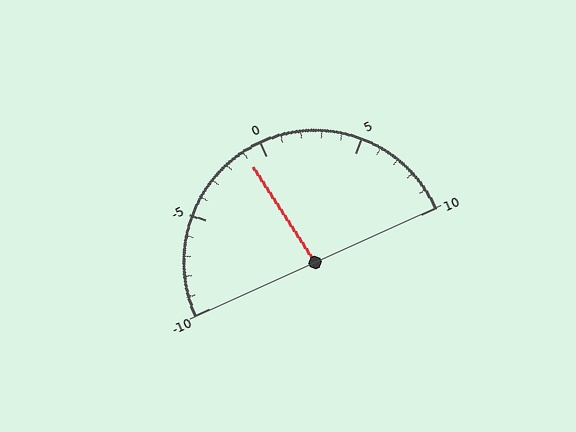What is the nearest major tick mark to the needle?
The nearest major tick mark is 0.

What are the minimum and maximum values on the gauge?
The gauge ranges from -10 to 10.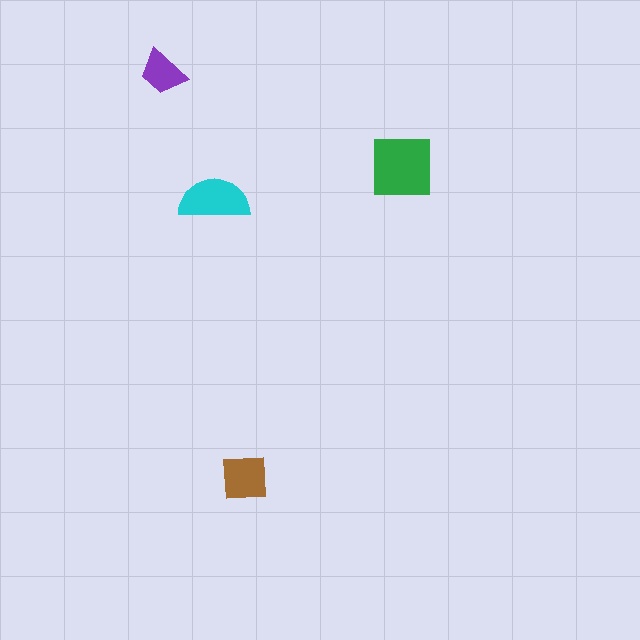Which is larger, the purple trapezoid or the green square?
The green square.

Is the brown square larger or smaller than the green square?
Smaller.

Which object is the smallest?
The purple trapezoid.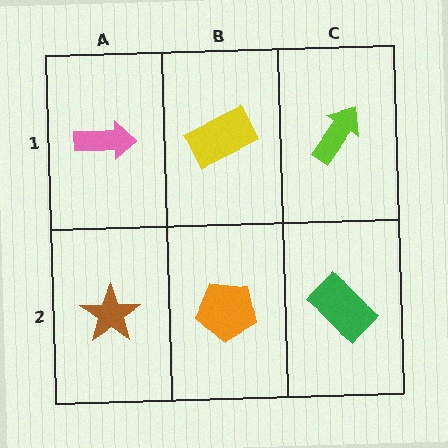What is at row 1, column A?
A pink arrow.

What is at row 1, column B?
A yellow rectangle.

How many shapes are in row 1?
3 shapes.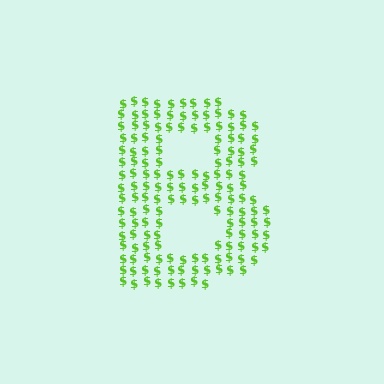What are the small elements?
The small elements are dollar signs.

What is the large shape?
The large shape is the letter B.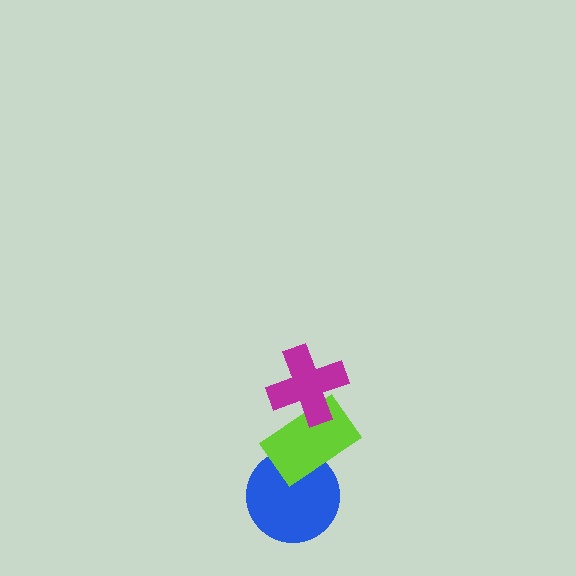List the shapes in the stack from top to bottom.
From top to bottom: the magenta cross, the lime rectangle, the blue circle.